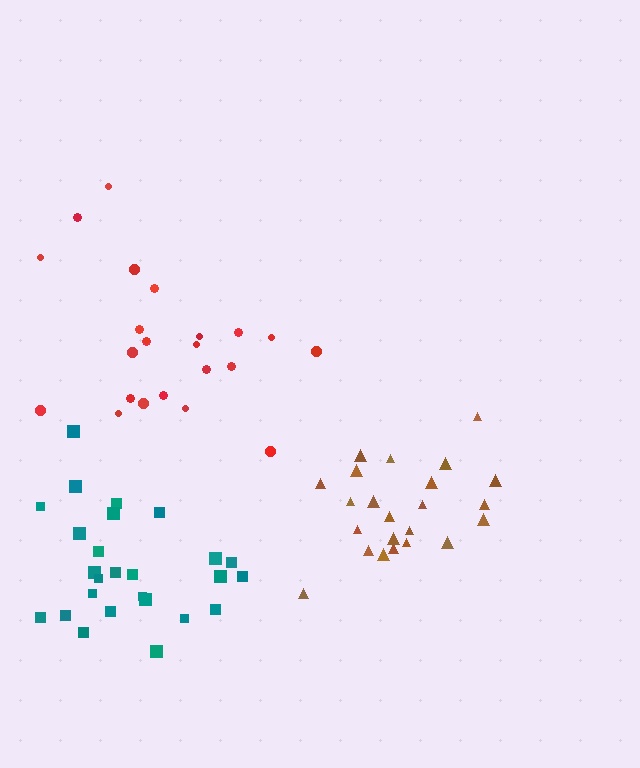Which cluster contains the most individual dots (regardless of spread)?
Teal (26).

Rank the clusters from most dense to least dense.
brown, teal, red.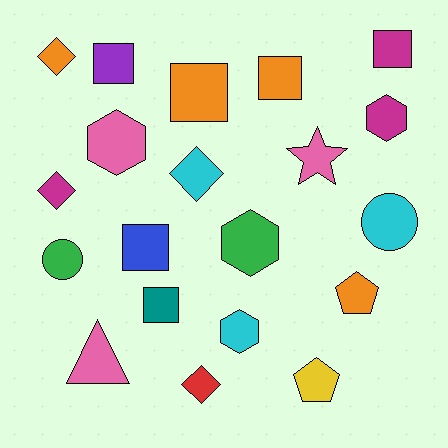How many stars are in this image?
There is 1 star.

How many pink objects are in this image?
There are 3 pink objects.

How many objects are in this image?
There are 20 objects.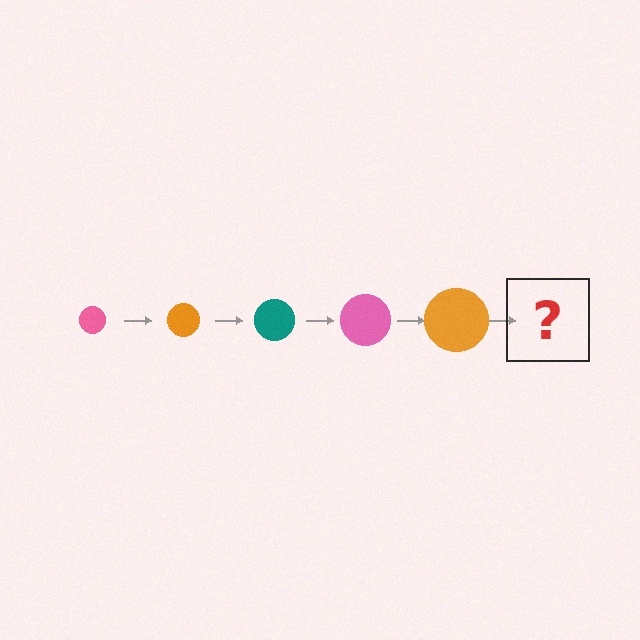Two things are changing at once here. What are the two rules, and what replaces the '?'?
The two rules are that the circle grows larger each step and the color cycles through pink, orange, and teal. The '?' should be a teal circle, larger than the previous one.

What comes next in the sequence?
The next element should be a teal circle, larger than the previous one.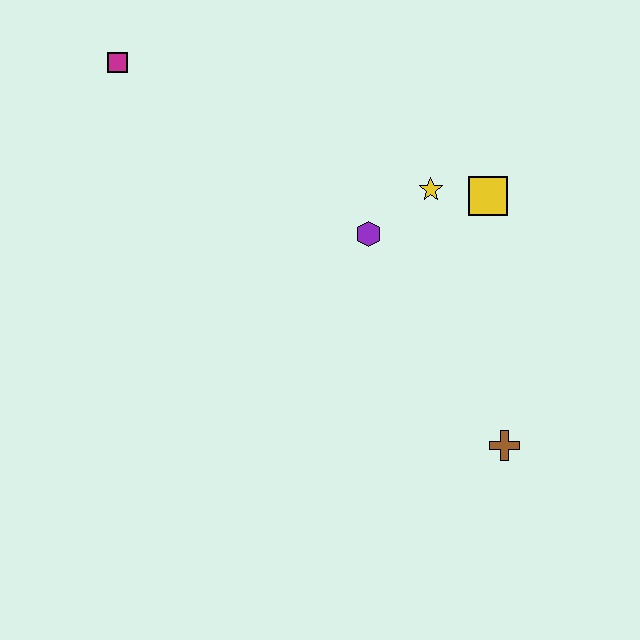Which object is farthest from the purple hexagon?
The magenta square is farthest from the purple hexagon.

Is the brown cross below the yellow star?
Yes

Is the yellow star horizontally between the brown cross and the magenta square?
Yes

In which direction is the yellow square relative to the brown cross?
The yellow square is above the brown cross.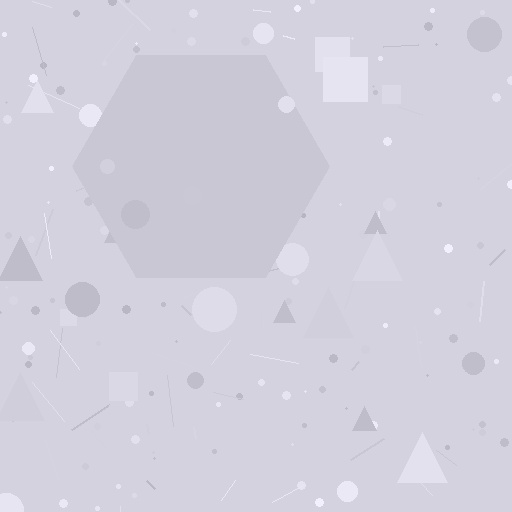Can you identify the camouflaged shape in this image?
The camouflaged shape is a hexagon.